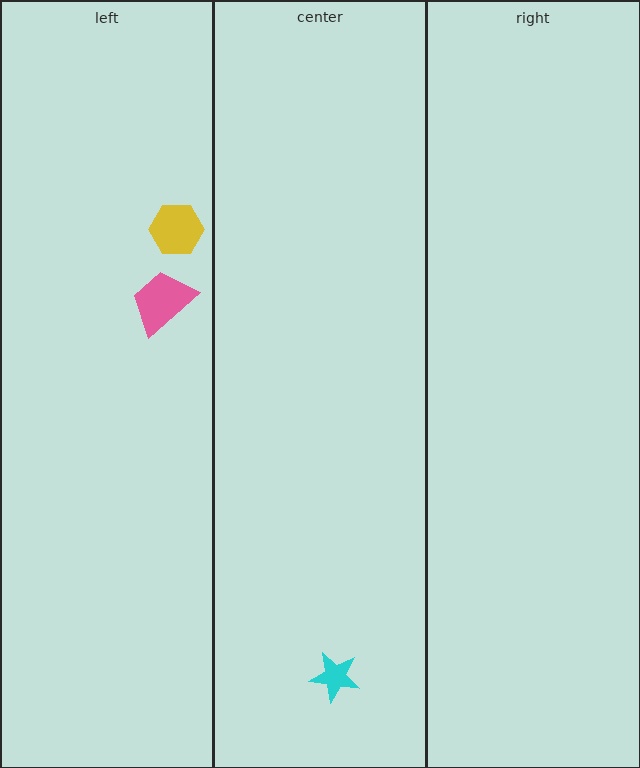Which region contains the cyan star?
The center region.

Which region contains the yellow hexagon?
The left region.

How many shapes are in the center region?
1.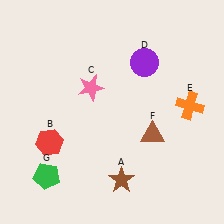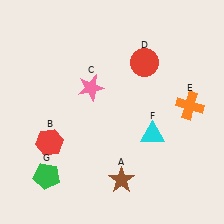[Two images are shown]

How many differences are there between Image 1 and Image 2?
There are 2 differences between the two images.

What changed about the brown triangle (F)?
In Image 1, F is brown. In Image 2, it changed to cyan.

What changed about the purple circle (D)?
In Image 1, D is purple. In Image 2, it changed to red.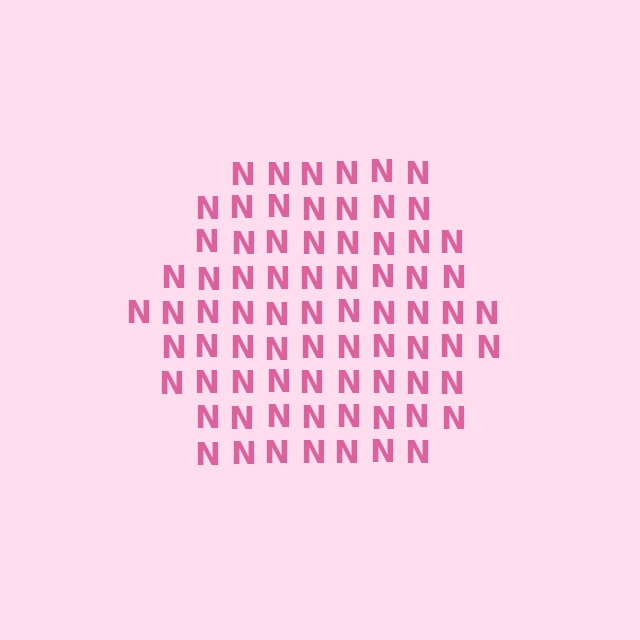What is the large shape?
The large shape is a hexagon.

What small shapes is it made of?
It is made of small letter N's.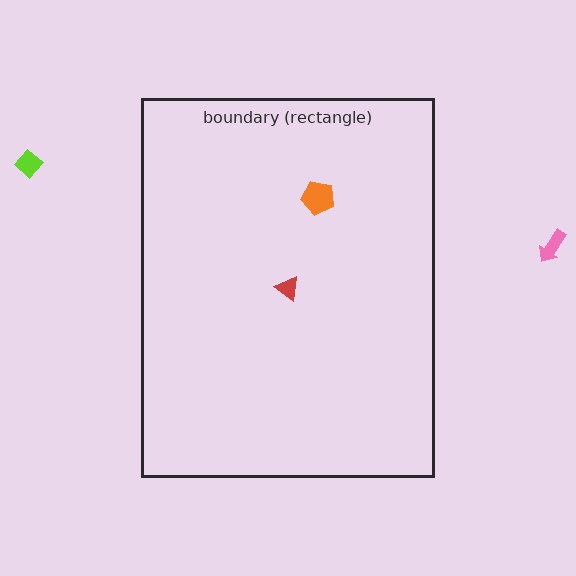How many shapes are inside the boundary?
2 inside, 2 outside.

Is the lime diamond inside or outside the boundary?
Outside.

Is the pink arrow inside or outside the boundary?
Outside.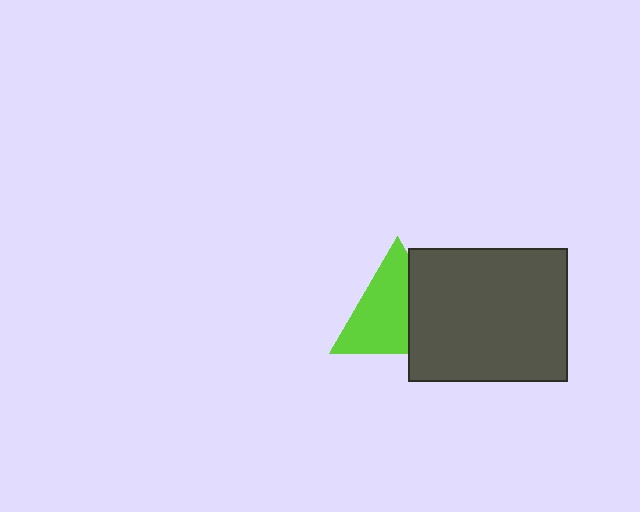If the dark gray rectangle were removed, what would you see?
You would see the complete lime triangle.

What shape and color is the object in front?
The object in front is a dark gray rectangle.